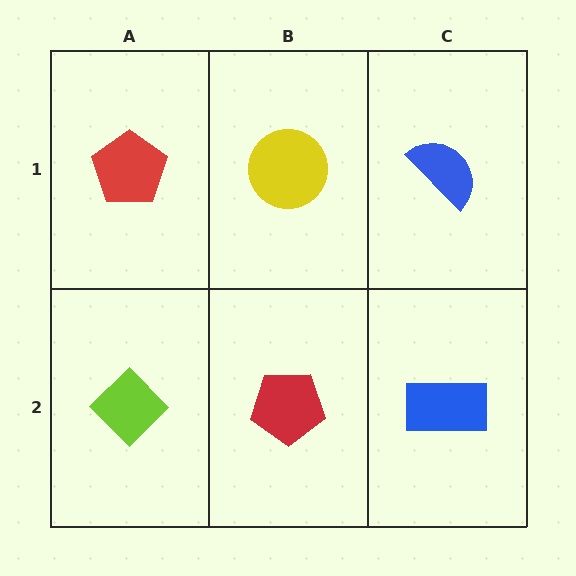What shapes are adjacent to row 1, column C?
A blue rectangle (row 2, column C), a yellow circle (row 1, column B).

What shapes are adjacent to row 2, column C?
A blue semicircle (row 1, column C), a red pentagon (row 2, column B).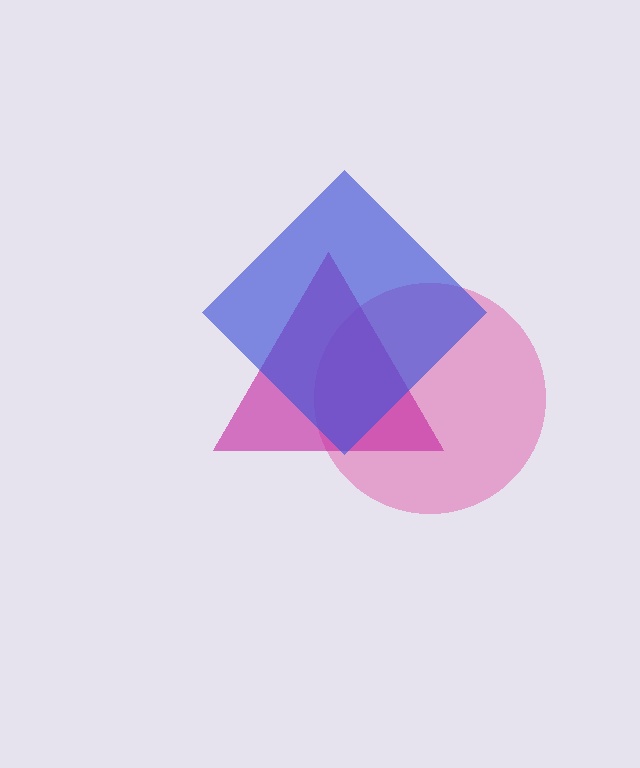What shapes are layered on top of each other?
The layered shapes are: a pink circle, a magenta triangle, a blue diamond.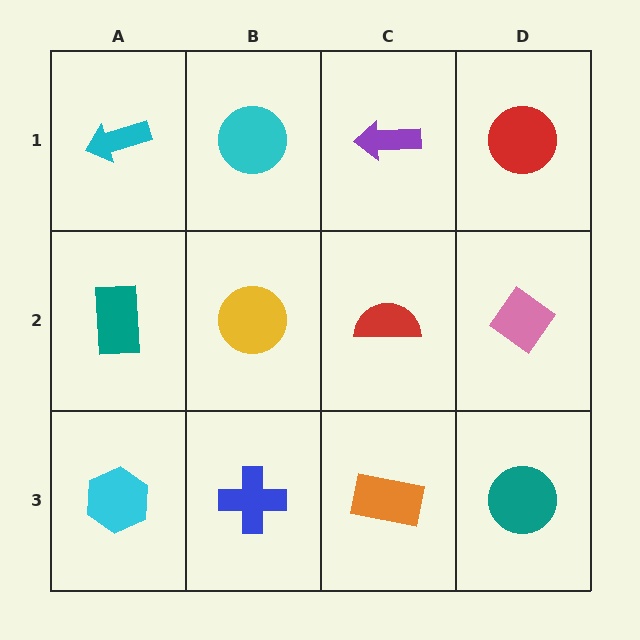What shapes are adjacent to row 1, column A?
A teal rectangle (row 2, column A), a cyan circle (row 1, column B).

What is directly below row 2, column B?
A blue cross.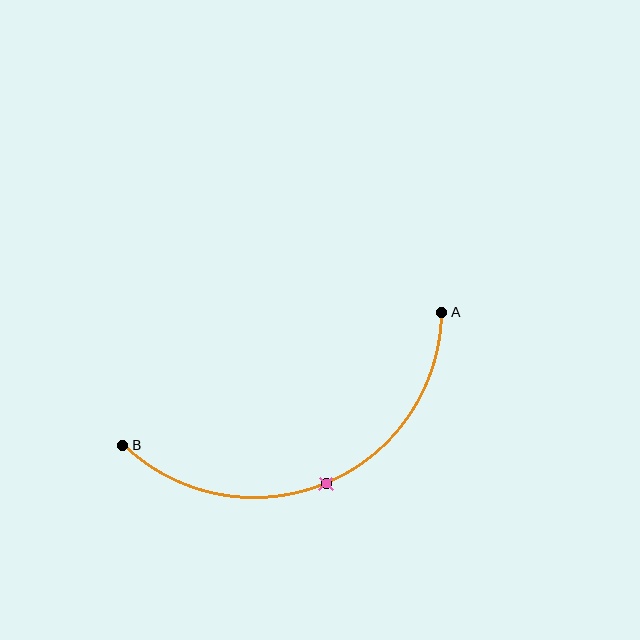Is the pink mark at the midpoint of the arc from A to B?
Yes. The pink mark lies on the arc at equal arc-length from both A and B — it is the arc midpoint.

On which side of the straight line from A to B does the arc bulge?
The arc bulges below the straight line connecting A and B.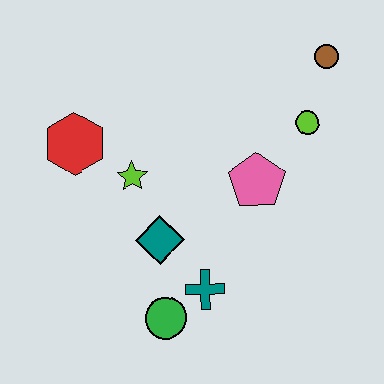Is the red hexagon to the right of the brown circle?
No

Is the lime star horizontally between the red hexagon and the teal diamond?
Yes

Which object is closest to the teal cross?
The green circle is closest to the teal cross.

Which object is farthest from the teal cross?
The brown circle is farthest from the teal cross.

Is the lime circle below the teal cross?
No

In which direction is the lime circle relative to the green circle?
The lime circle is above the green circle.